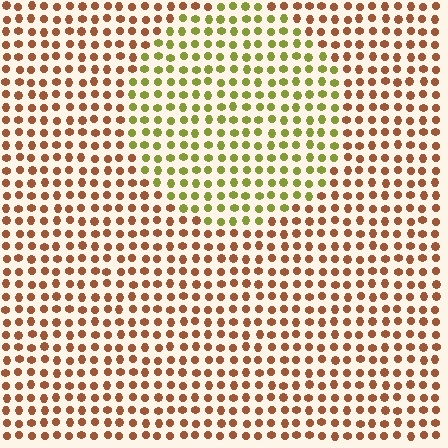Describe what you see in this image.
The image is filled with small brown elements in a uniform arrangement. A circle-shaped region is visible where the elements are tinted to a slightly different hue, forming a subtle color boundary.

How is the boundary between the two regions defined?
The boundary is defined purely by a slight shift in hue (about 56 degrees). Spacing, size, and orientation are identical on both sides.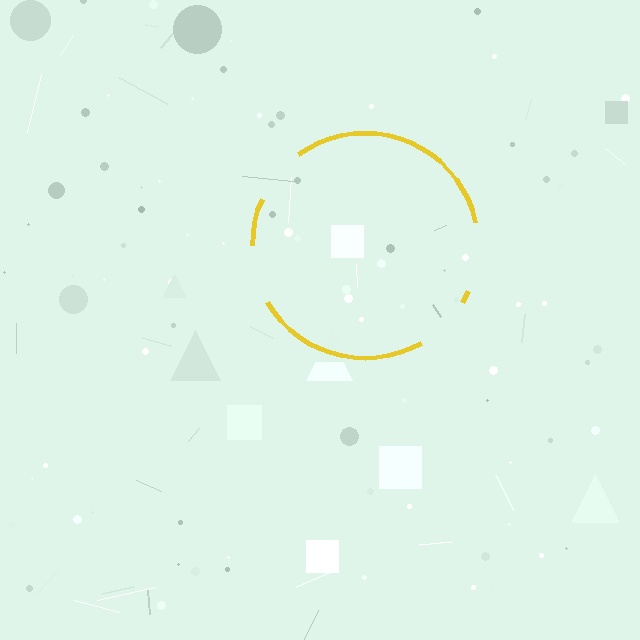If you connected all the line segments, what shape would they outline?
They would outline a circle.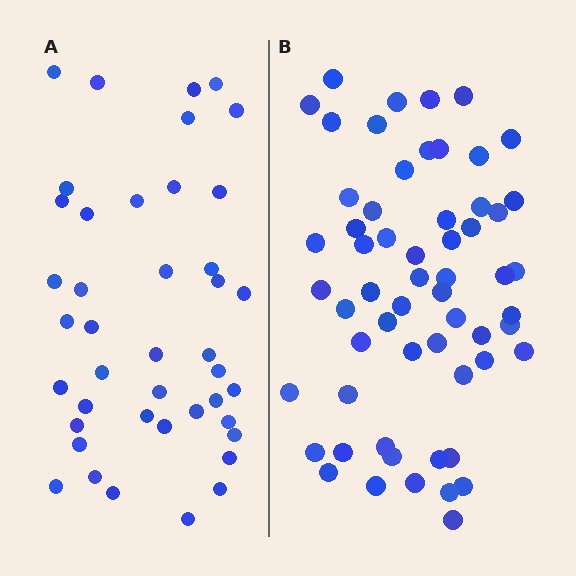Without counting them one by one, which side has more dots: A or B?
Region B (the right region) has more dots.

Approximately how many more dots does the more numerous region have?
Region B has approximately 15 more dots than region A.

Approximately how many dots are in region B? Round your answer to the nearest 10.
About 60 dots. (The exact count is 59, which rounds to 60.)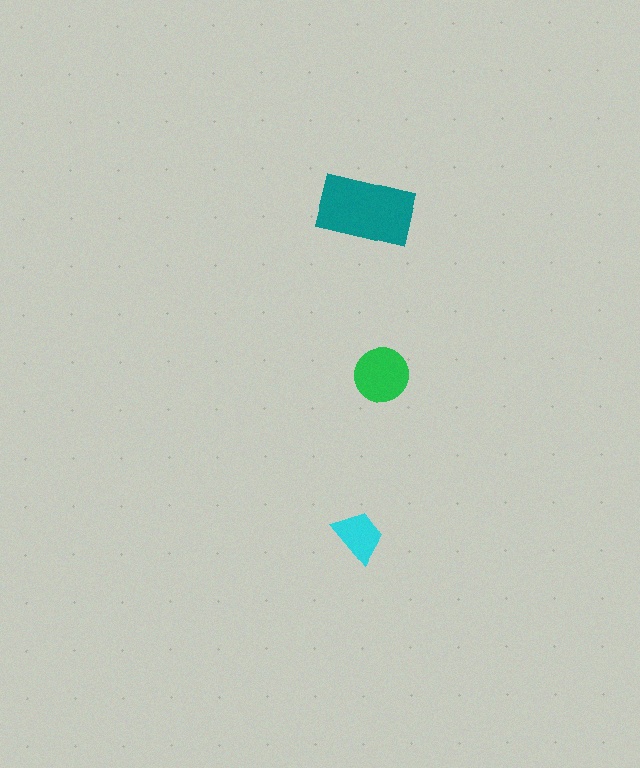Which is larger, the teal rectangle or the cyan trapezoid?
The teal rectangle.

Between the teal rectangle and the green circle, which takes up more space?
The teal rectangle.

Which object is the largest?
The teal rectangle.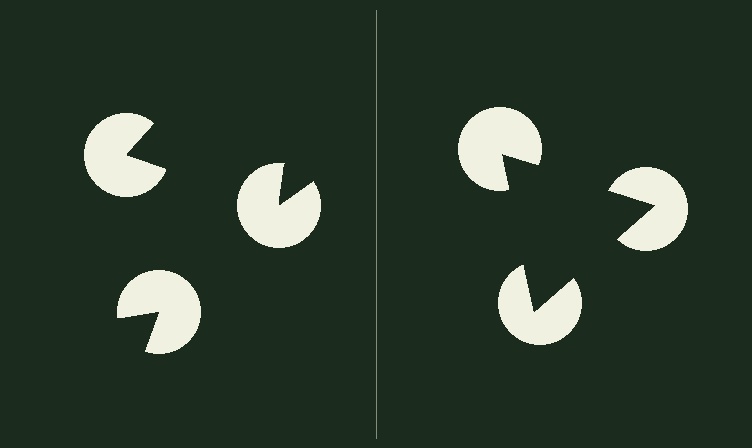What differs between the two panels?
The pac-man discs are positioned identically on both sides; only the wedge orientations differ. On the right they align to a triangle; on the left they are misaligned.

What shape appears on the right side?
An illusory triangle.